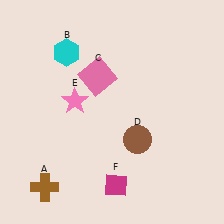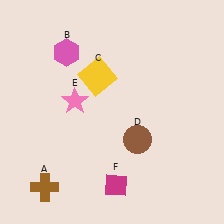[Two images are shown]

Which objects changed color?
B changed from cyan to pink. C changed from pink to yellow.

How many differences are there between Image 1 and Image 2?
There are 2 differences between the two images.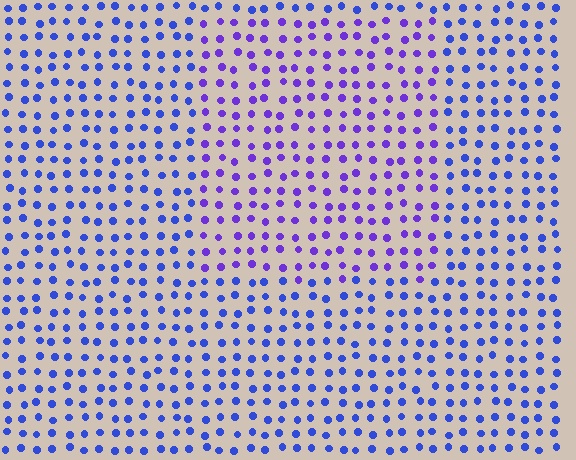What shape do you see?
I see a rectangle.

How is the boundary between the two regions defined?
The boundary is defined purely by a slight shift in hue (about 32 degrees). Spacing, size, and orientation are identical on both sides.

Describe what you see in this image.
The image is filled with small blue elements in a uniform arrangement. A rectangle-shaped region is visible where the elements are tinted to a slightly different hue, forming a subtle color boundary.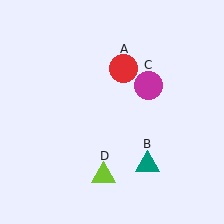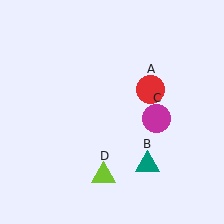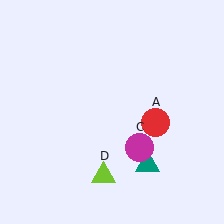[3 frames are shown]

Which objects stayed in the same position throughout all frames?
Teal triangle (object B) and lime triangle (object D) remained stationary.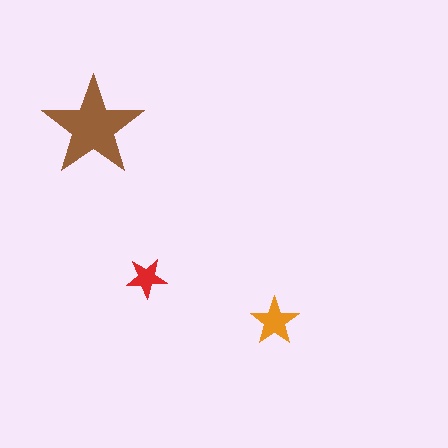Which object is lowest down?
The orange star is bottommost.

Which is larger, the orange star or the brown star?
The brown one.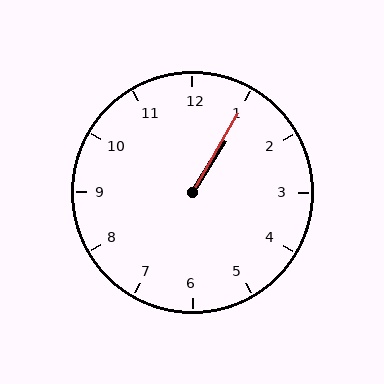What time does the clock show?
1:05.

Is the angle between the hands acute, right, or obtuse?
It is acute.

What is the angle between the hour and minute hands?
Approximately 2 degrees.